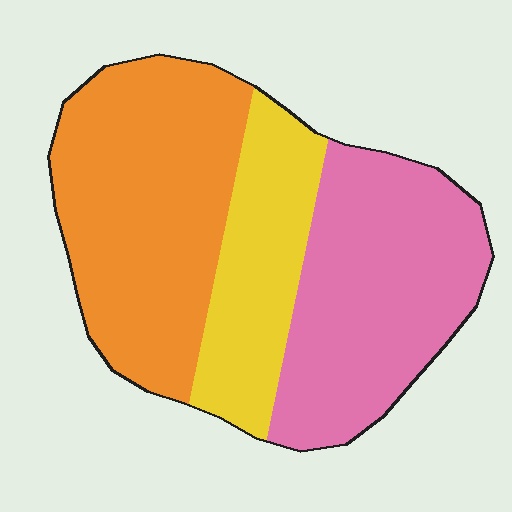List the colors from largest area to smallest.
From largest to smallest: orange, pink, yellow.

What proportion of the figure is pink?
Pink covers about 35% of the figure.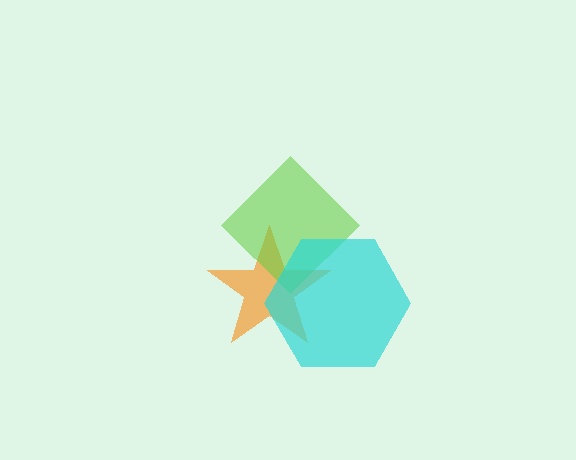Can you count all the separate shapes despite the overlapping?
Yes, there are 3 separate shapes.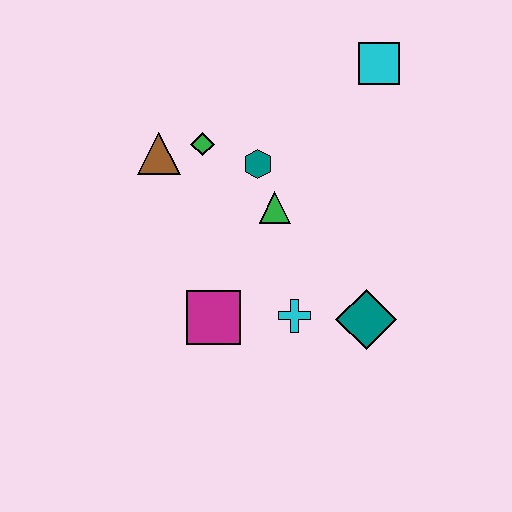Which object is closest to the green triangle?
The teal hexagon is closest to the green triangle.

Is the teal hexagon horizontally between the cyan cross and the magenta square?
Yes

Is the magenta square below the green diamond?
Yes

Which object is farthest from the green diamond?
The teal diamond is farthest from the green diamond.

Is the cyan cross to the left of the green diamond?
No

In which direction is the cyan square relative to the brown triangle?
The cyan square is to the right of the brown triangle.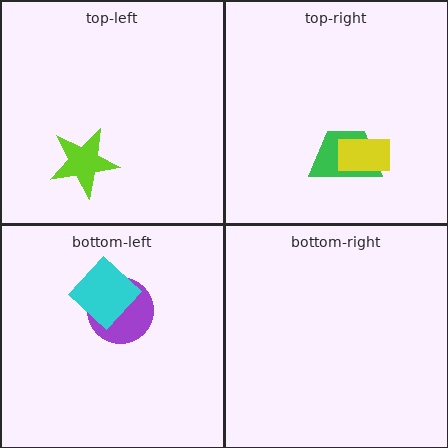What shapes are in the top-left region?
The lime star.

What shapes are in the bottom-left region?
The purple circle, the cyan diamond.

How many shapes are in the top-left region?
1.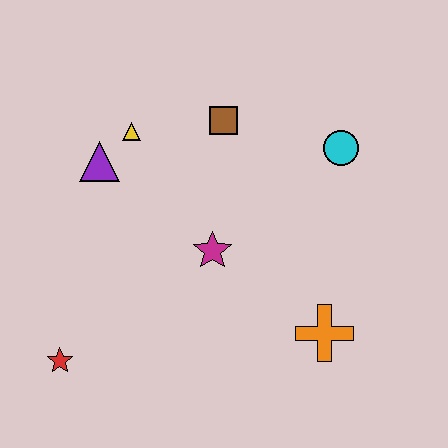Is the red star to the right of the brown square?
No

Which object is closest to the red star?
The magenta star is closest to the red star.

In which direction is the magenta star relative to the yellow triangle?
The magenta star is below the yellow triangle.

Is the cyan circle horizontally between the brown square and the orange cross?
No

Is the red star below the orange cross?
Yes